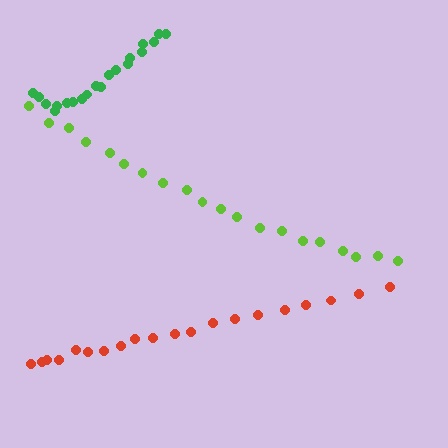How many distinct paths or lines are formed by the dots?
There are 3 distinct paths.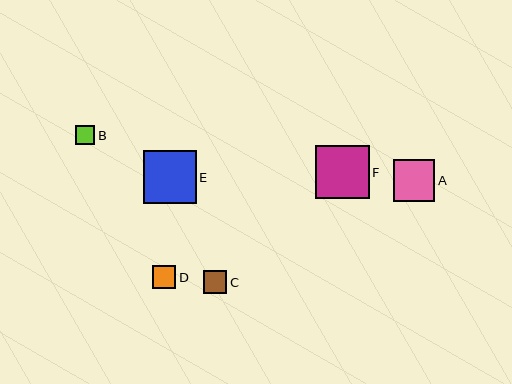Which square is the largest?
Square F is the largest with a size of approximately 54 pixels.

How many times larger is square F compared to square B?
Square F is approximately 2.8 times the size of square B.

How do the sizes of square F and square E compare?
Square F and square E are approximately the same size.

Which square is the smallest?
Square B is the smallest with a size of approximately 19 pixels.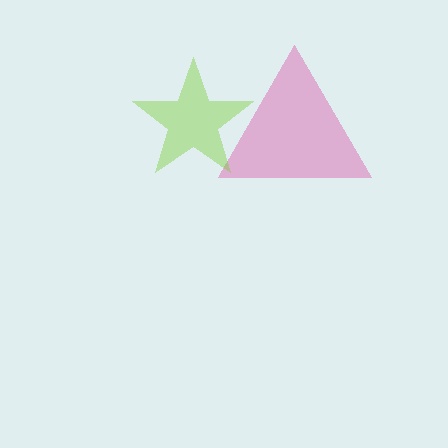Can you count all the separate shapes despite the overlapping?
Yes, there are 2 separate shapes.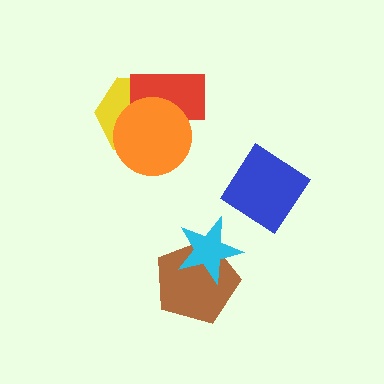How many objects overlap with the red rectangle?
2 objects overlap with the red rectangle.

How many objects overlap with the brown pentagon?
1 object overlaps with the brown pentagon.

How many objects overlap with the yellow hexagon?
2 objects overlap with the yellow hexagon.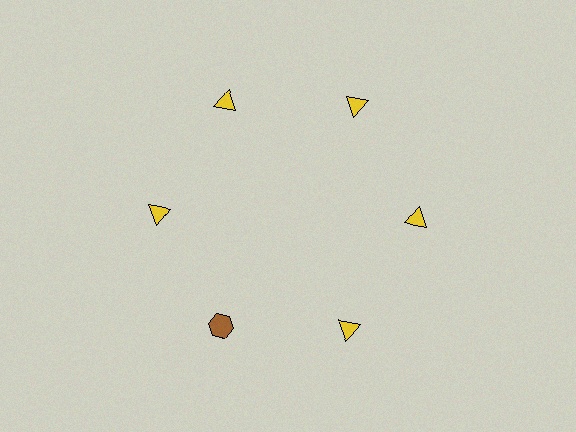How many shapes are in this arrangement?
There are 6 shapes arranged in a ring pattern.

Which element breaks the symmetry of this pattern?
The brown hexagon at roughly the 7 o'clock position breaks the symmetry. All other shapes are yellow triangles.